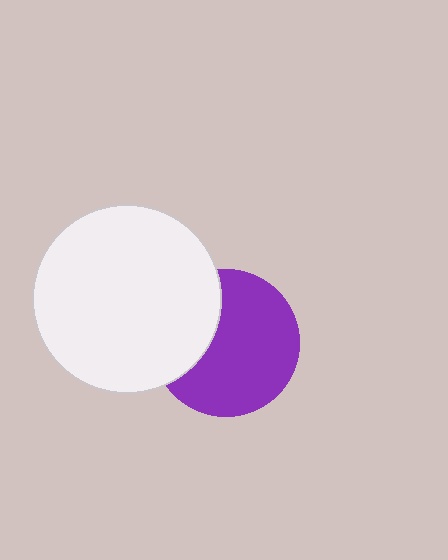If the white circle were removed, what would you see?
You would see the complete purple circle.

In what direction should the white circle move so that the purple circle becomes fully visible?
The white circle should move left. That is the shortest direction to clear the overlap and leave the purple circle fully visible.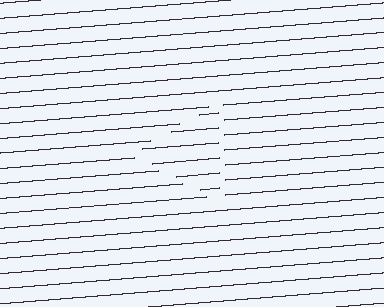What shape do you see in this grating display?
An illusory triangle. The interior of the shape contains the same grating, shifted by half a period — the contour is defined by the phase discontinuity where line-ends from the inner and outer gratings abut.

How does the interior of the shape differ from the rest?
The interior of the shape contains the same grating, shifted by half a period — the contour is defined by the phase discontinuity where line-ends from the inner and outer gratings abut.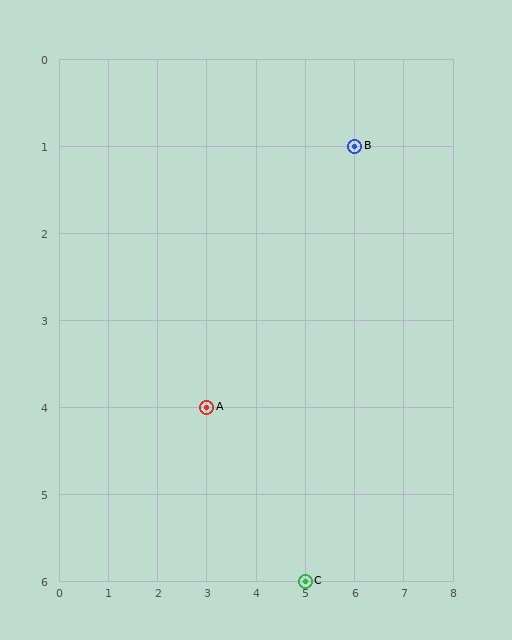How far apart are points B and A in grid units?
Points B and A are 3 columns and 3 rows apart (about 4.2 grid units diagonally).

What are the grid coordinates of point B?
Point B is at grid coordinates (6, 1).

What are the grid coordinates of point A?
Point A is at grid coordinates (3, 4).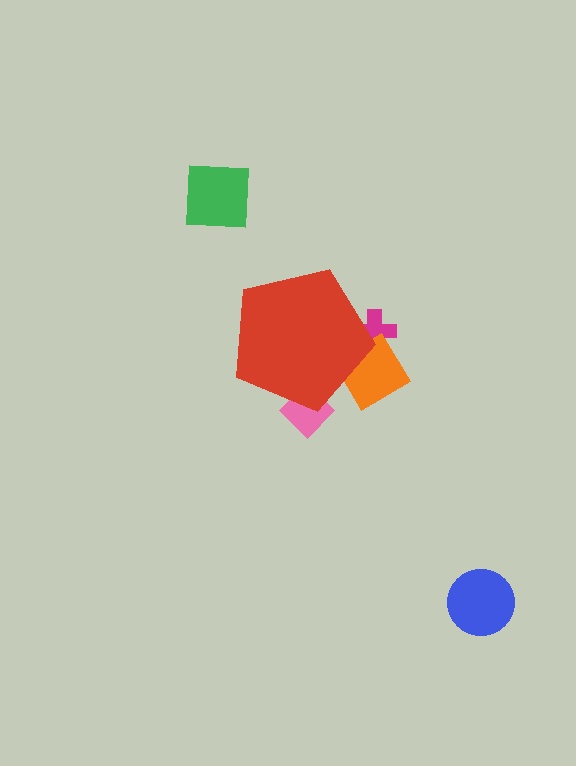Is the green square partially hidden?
No, the green square is fully visible.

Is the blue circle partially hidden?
No, the blue circle is fully visible.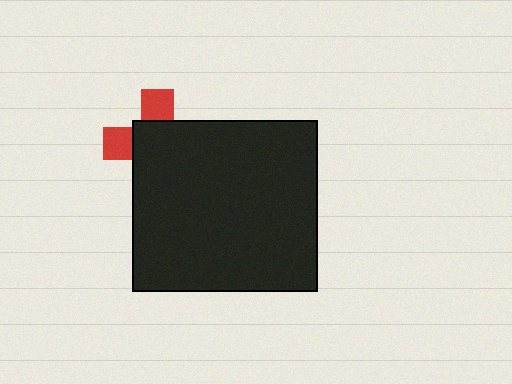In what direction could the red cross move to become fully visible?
The red cross could move toward the upper-left. That would shift it out from behind the black rectangle entirely.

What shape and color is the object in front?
The object in front is a black rectangle.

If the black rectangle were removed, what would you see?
You would see the complete red cross.